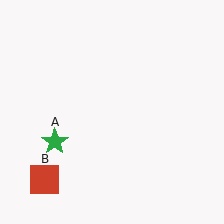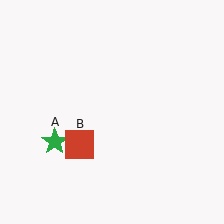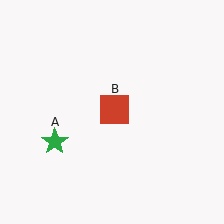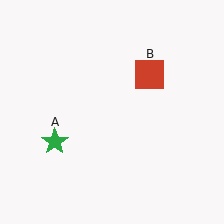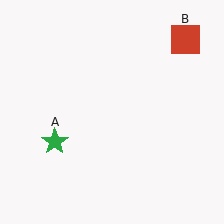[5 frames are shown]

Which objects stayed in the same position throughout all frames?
Green star (object A) remained stationary.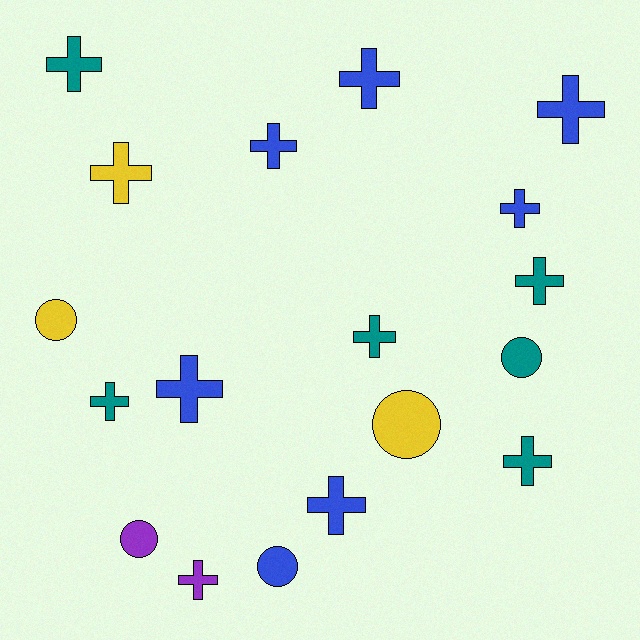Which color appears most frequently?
Blue, with 7 objects.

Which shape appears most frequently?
Cross, with 13 objects.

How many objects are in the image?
There are 18 objects.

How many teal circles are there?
There is 1 teal circle.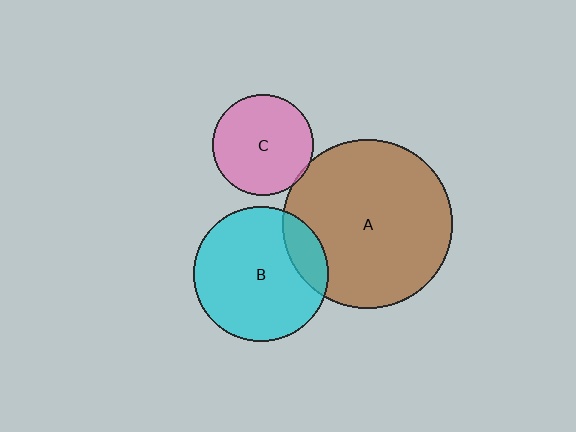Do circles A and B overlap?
Yes.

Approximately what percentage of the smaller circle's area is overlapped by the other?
Approximately 15%.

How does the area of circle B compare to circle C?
Approximately 1.8 times.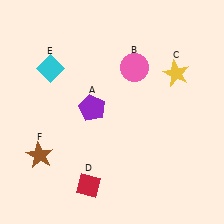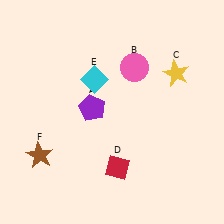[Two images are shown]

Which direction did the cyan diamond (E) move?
The cyan diamond (E) moved right.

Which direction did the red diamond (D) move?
The red diamond (D) moved right.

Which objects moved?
The objects that moved are: the red diamond (D), the cyan diamond (E).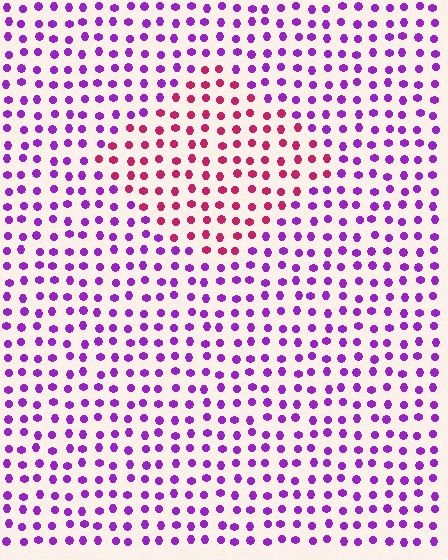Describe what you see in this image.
The image is filled with small purple elements in a uniform arrangement. A diamond-shaped region is visible where the elements are tinted to a slightly different hue, forming a subtle color boundary.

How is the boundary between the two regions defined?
The boundary is defined purely by a slight shift in hue (about 50 degrees). Spacing, size, and orientation are identical on both sides.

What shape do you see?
I see a diamond.